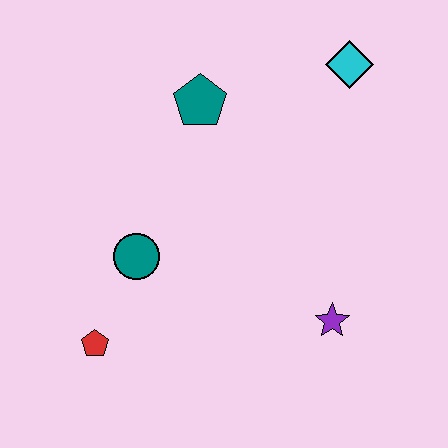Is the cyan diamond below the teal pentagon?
No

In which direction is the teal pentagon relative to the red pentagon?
The teal pentagon is above the red pentagon.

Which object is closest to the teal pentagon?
The cyan diamond is closest to the teal pentagon.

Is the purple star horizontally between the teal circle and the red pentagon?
No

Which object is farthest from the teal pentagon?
The red pentagon is farthest from the teal pentagon.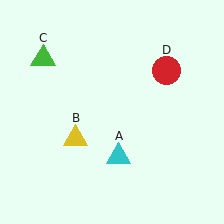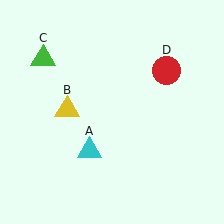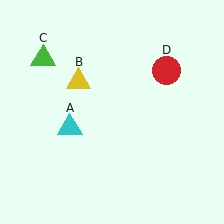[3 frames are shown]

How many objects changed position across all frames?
2 objects changed position: cyan triangle (object A), yellow triangle (object B).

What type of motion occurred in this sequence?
The cyan triangle (object A), yellow triangle (object B) rotated clockwise around the center of the scene.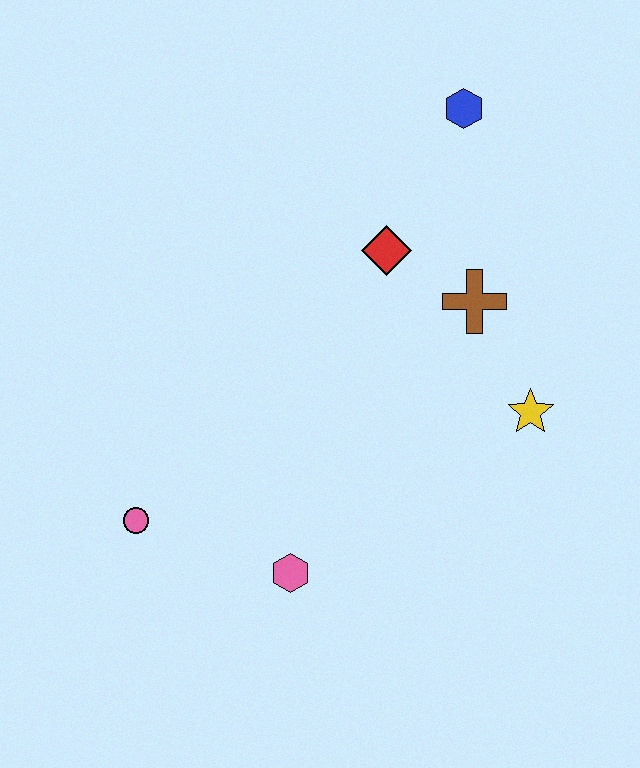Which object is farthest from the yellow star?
The pink circle is farthest from the yellow star.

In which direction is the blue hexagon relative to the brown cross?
The blue hexagon is above the brown cross.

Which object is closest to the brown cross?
The red diamond is closest to the brown cross.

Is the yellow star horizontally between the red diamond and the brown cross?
No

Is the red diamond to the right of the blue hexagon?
No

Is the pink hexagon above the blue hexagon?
No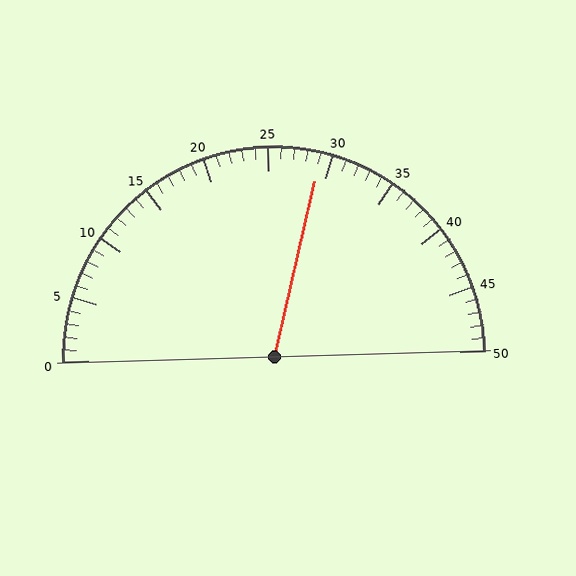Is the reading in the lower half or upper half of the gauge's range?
The reading is in the upper half of the range (0 to 50).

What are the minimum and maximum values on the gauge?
The gauge ranges from 0 to 50.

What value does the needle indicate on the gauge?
The needle indicates approximately 29.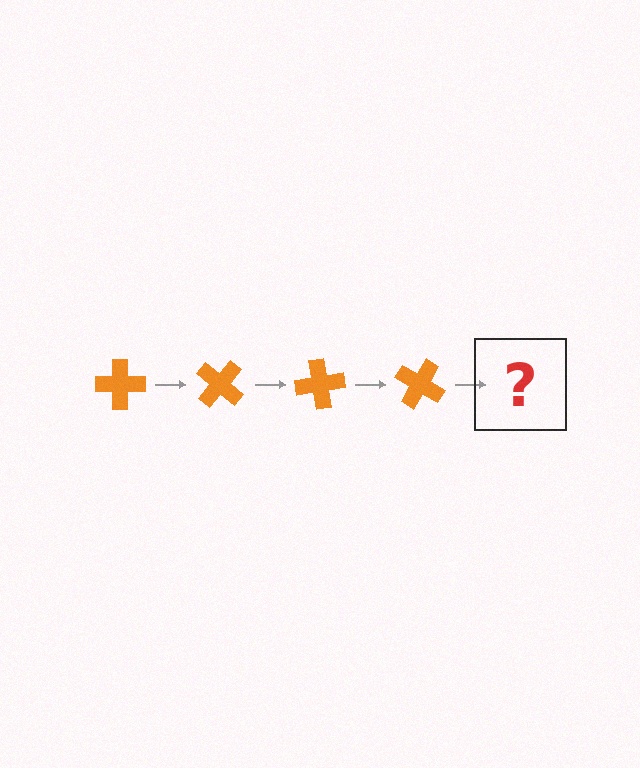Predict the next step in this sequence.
The next step is an orange cross rotated 160 degrees.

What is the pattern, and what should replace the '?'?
The pattern is that the cross rotates 40 degrees each step. The '?' should be an orange cross rotated 160 degrees.